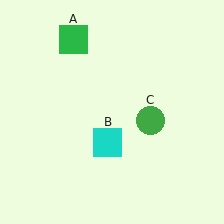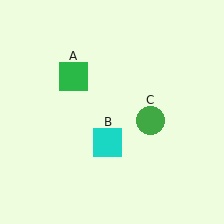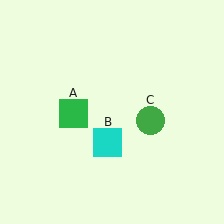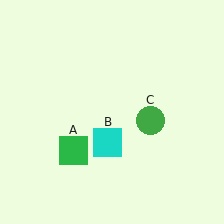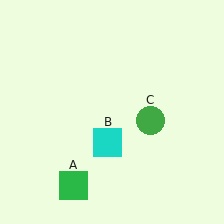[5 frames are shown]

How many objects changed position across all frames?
1 object changed position: green square (object A).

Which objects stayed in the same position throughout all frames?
Cyan square (object B) and green circle (object C) remained stationary.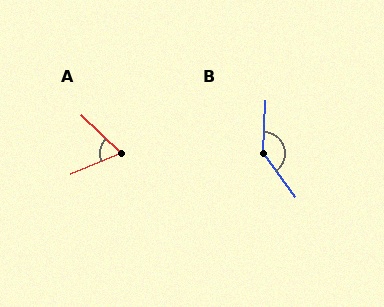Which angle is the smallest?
A, at approximately 66 degrees.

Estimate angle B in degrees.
Approximately 141 degrees.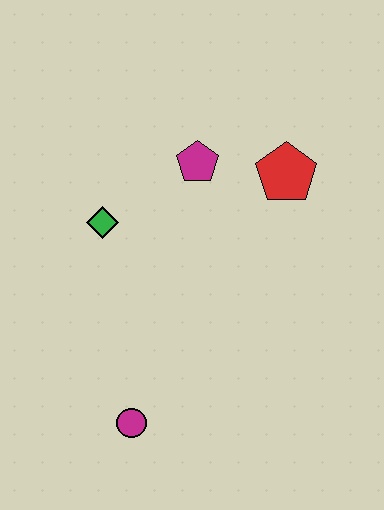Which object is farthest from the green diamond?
The magenta circle is farthest from the green diamond.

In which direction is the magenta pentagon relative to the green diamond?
The magenta pentagon is to the right of the green diamond.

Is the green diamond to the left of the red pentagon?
Yes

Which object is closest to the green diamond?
The magenta pentagon is closest to the green diamond.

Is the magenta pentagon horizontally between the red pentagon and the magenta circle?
Yes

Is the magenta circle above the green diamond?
No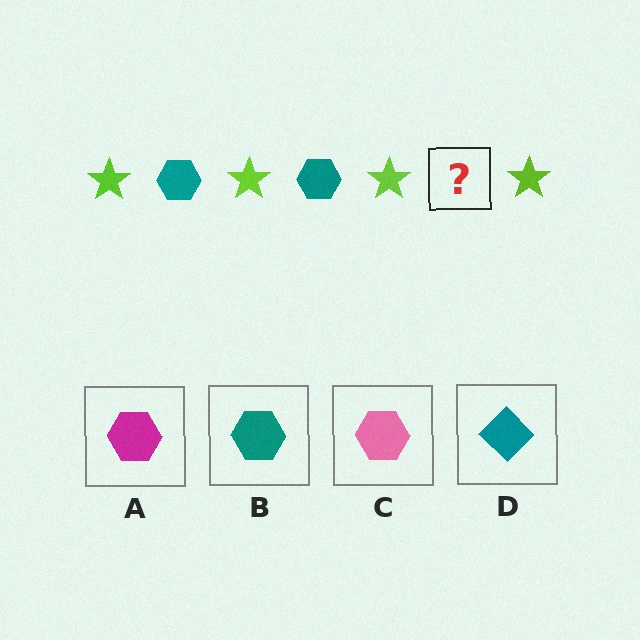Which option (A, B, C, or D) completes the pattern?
B.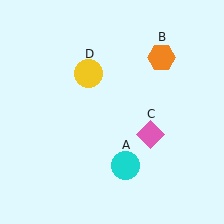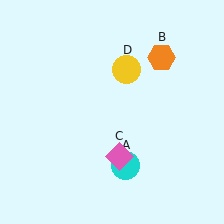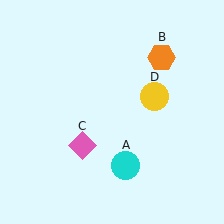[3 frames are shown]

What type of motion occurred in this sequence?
The pink diamond (object C), yellow circle (object D) rotated clockwise around the center of the scene.